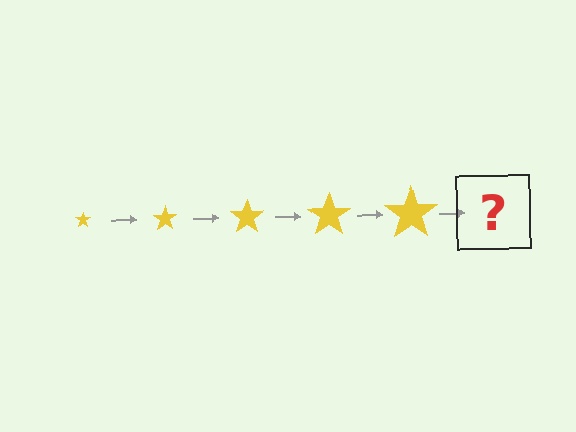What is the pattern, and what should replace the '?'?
The pattern is that the star gets progressively larger each step. The '?' should be a yellow star, larger than the previous one.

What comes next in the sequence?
The next element should be a yellow star, larger than the previous one.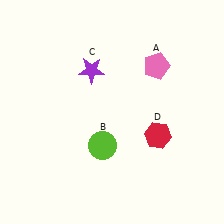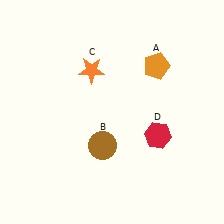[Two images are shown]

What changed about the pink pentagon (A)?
In Image 1, A is pink. In Image 2, it changed to orange.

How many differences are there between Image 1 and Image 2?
There are 3 differences between the two images.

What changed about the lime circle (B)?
In Image 1, B is lime. In Image 2, it changed to brown.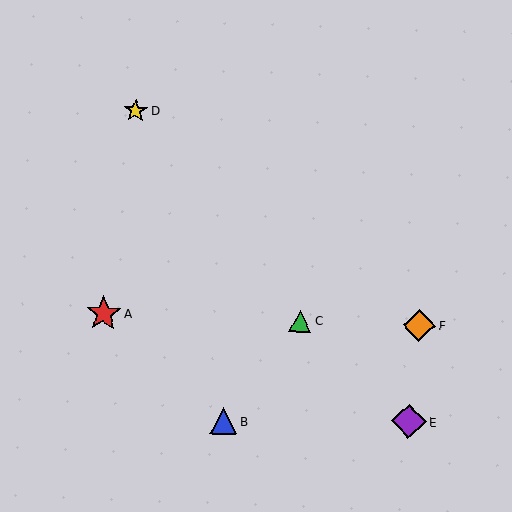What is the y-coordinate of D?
Object D is at y≈111.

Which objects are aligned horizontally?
Objects A, C, F are aligned horizontally.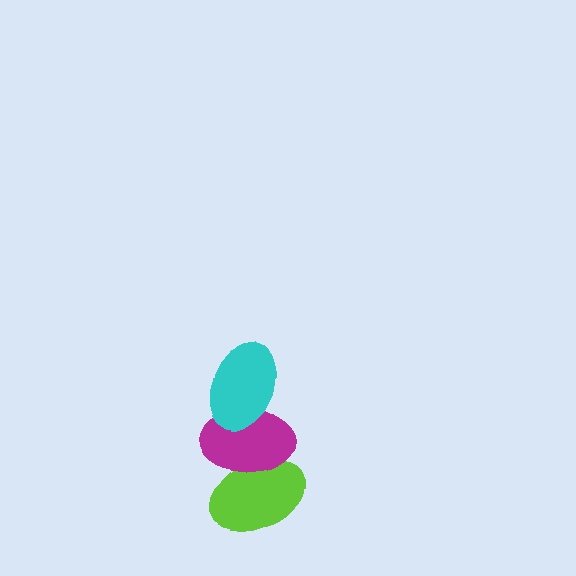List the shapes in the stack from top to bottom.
From top to bottom: the cyan ellipse, the magenta ellipse, the lime ellipse.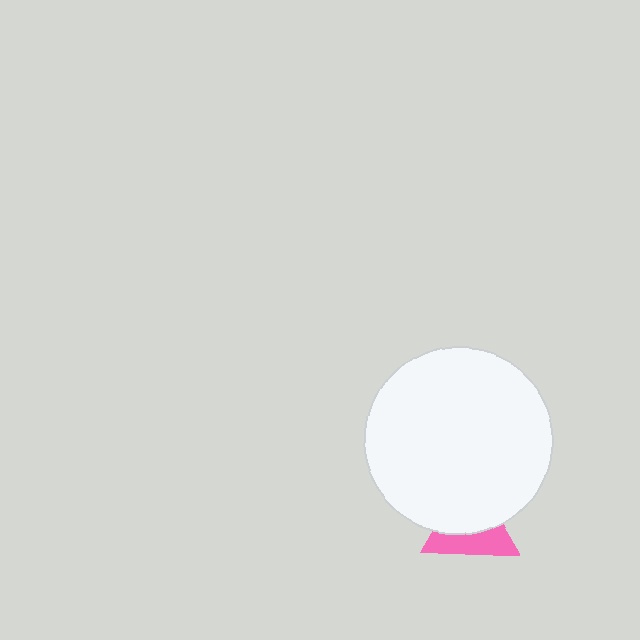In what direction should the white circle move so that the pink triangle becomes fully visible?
The white circle should move up. That is the shortest direction to clear the overlap and leave the pink triangle fully visible.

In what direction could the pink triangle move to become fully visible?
The pink triangle could move down. That would shift it out from behind the white circle entirely.